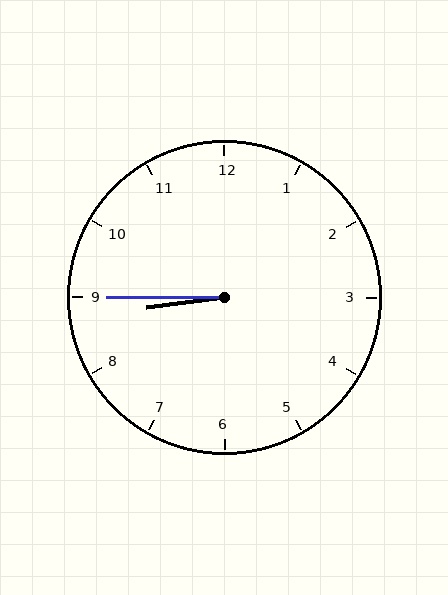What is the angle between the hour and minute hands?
Approximately 8 degrees.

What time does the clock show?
8:45.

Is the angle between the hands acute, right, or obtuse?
It is acute.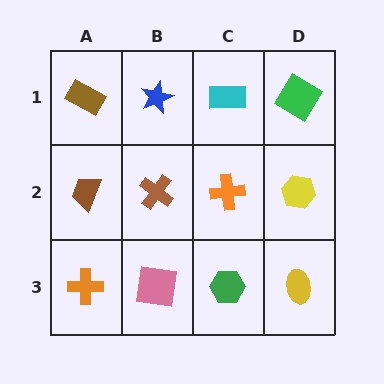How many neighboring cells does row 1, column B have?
3.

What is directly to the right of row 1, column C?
A green diamond.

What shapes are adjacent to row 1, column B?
A brown cross (row 2, column B), a brown rectangle (row 1, column A), a cyan rectangle (row 1, column C).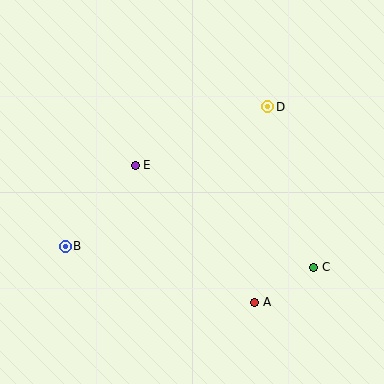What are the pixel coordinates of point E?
Point E is at (135, 165).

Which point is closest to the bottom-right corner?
Point C is closest to the bottom-right corner.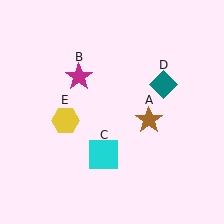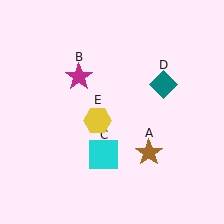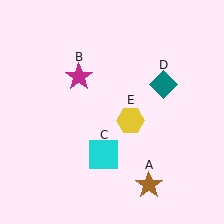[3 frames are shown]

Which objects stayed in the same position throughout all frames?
Magenta star (object B) and cyan square (object C) and teal diamond (object D) remained stationary.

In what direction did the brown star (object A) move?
The brown star (object A) moved down.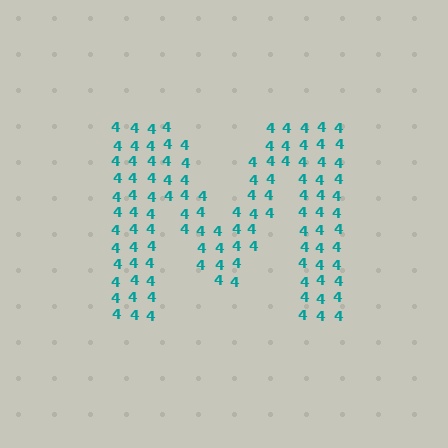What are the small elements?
The small elements are digit 4's.